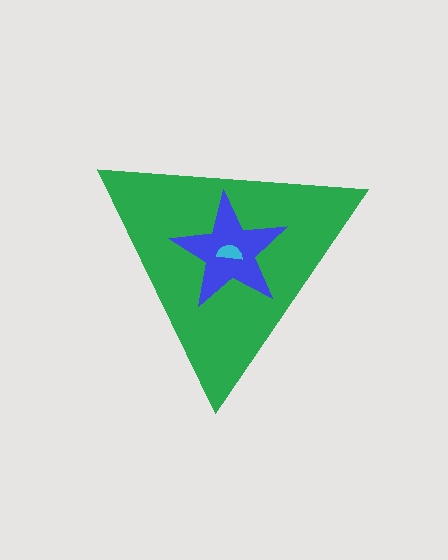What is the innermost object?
The cyan semicircle.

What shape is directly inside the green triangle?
The blue star.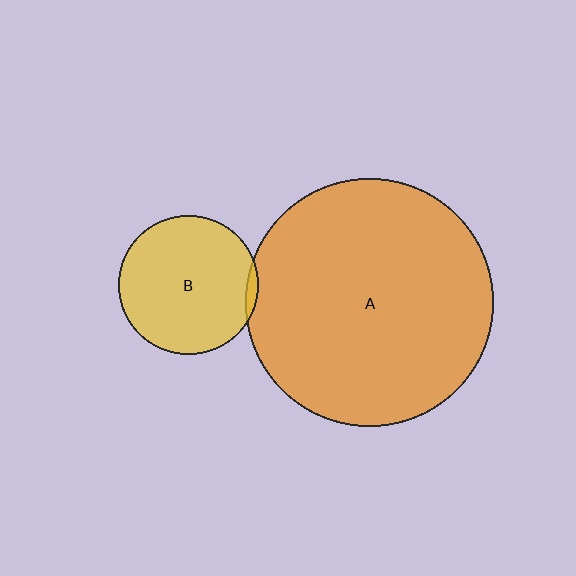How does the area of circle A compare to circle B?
Approximately 3.2 times.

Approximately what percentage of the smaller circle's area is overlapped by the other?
Approximately 5%.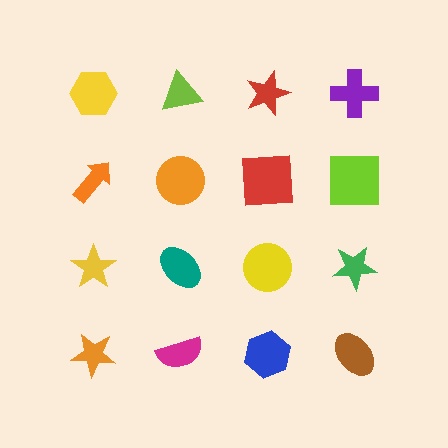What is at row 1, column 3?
A red star.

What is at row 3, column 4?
A green star.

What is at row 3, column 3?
A yellow circle.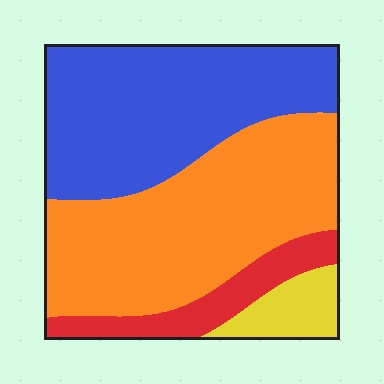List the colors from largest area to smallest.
From largest to smallest: orange, blue, red, yellow.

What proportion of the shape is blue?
Blue takes up about two fifths (2/5) of the shape.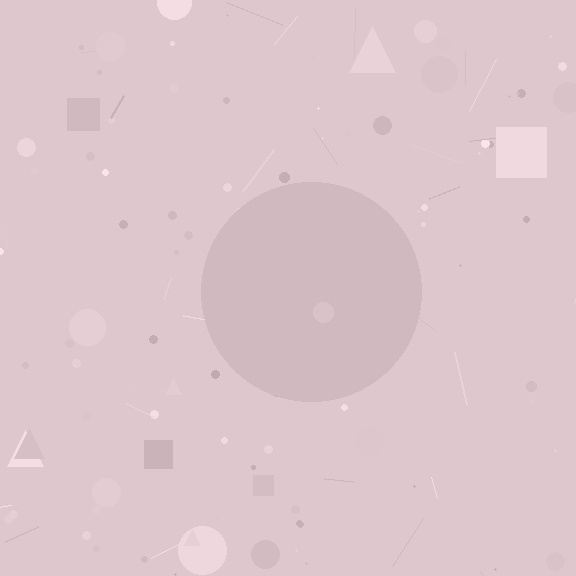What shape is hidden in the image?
A circle is hidden in the image.